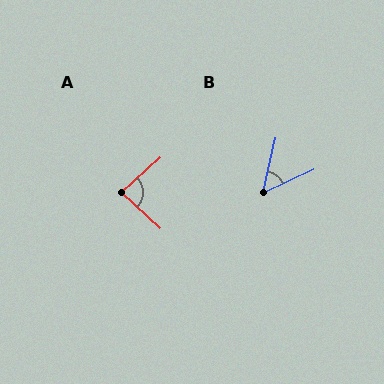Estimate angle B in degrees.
Approximately 52 degrees.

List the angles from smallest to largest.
B (52°), A (85°).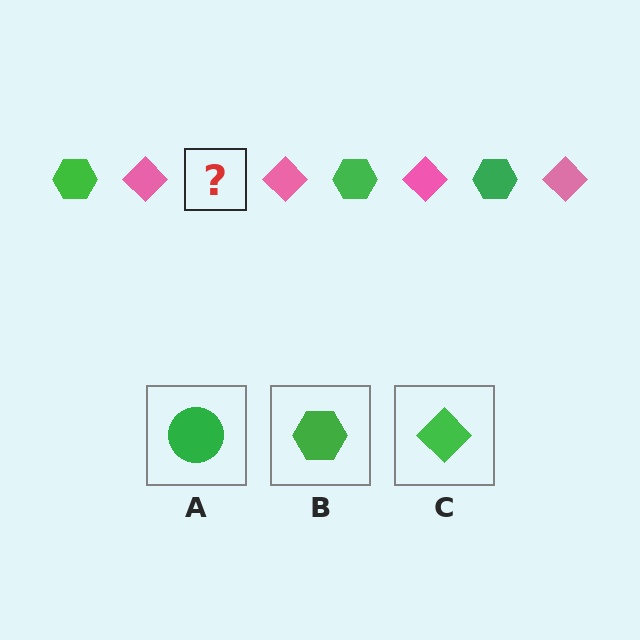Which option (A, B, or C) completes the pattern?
B.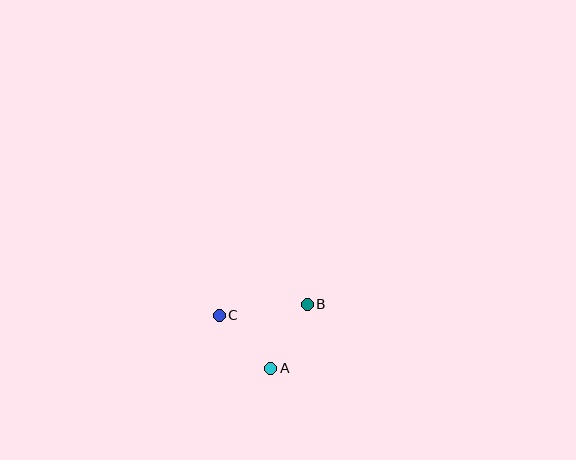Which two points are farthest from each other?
Points B and C are farthest from each other.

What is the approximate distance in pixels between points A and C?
The distance between A and C is approximately 74 pixels.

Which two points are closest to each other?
Points A and B are closest to each other.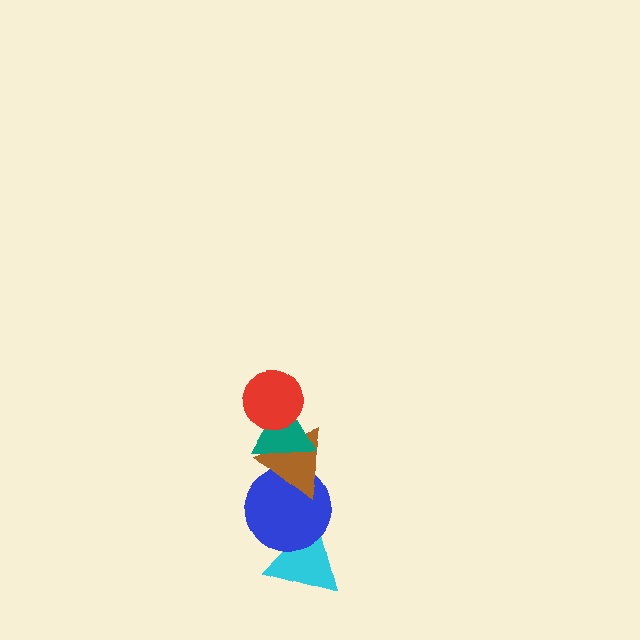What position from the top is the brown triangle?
The brown triangle is 3rd from the top.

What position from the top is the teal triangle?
The teal triangle is 2nd from the top.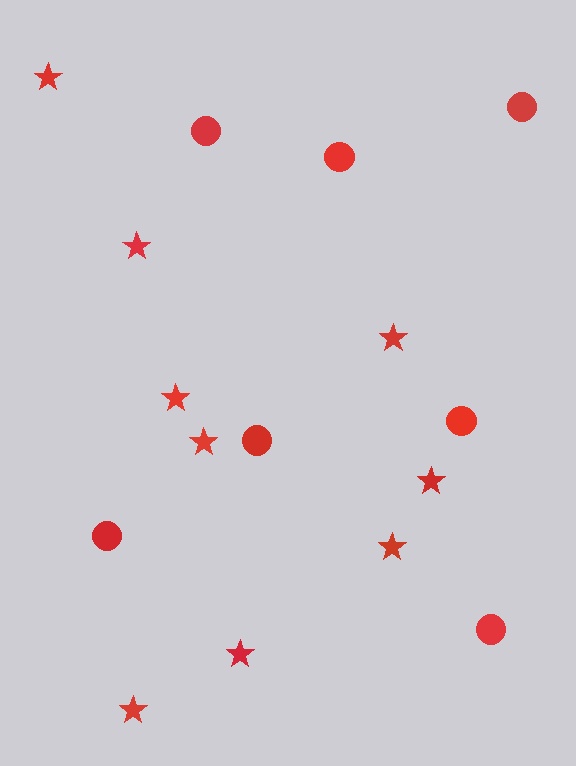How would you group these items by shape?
There are 2 groups: one group of circles (7) and one group of stars (9).